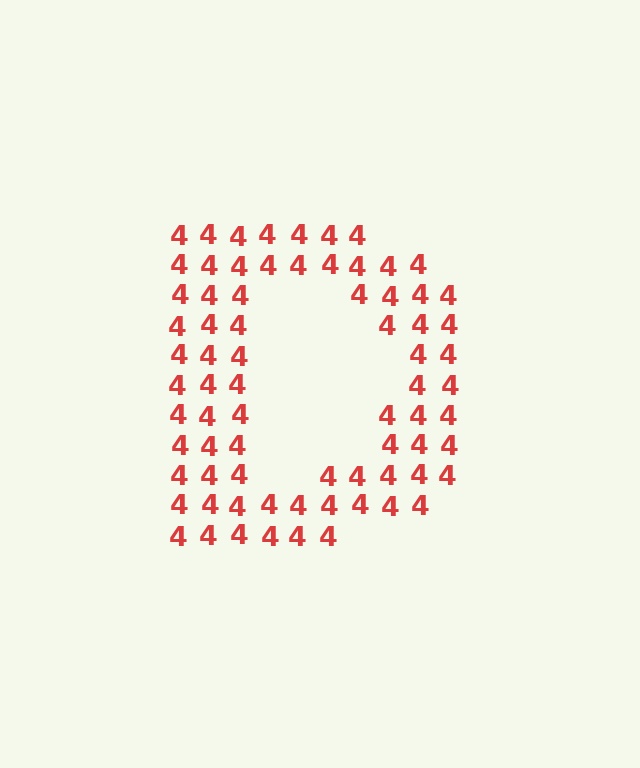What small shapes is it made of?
It is made of small digit 4's.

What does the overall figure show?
The overall figure shows the letter D.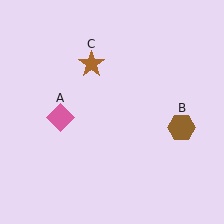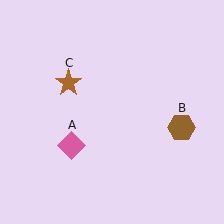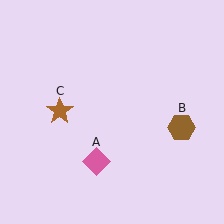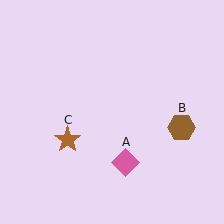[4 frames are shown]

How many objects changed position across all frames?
2 objects changed position: pink diamond (object A), brown star (object C).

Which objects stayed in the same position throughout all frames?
Brown hexagon (object B) remained stationary.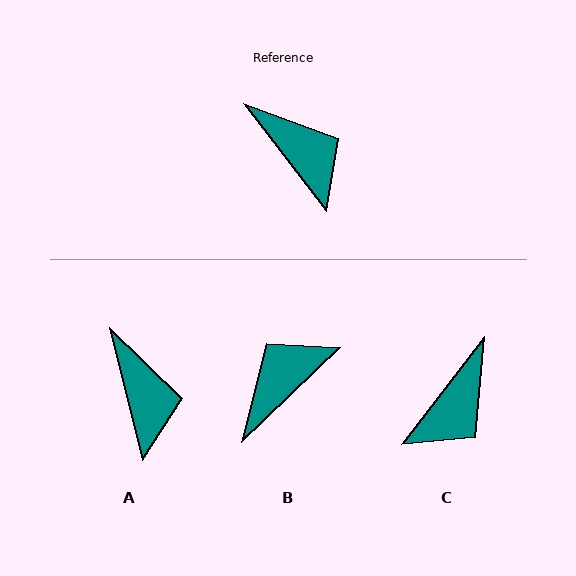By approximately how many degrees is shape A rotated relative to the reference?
Approximately 23 degrees clockwise.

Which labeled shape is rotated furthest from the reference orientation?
B, about 96 degrees away.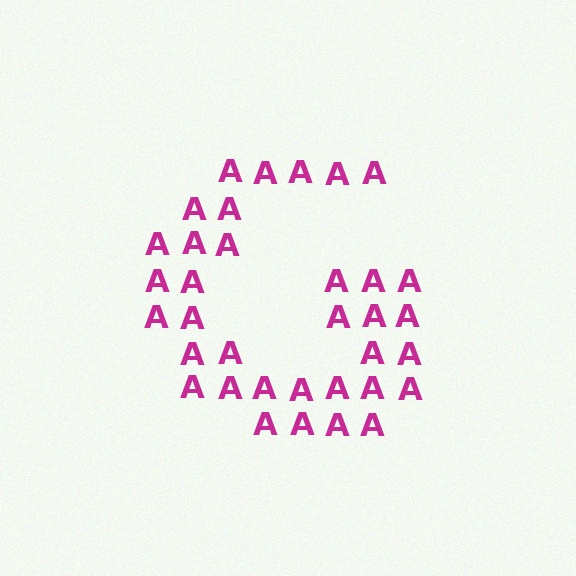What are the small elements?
The small elements are letter A's.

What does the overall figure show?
The overall figure shows the letter G.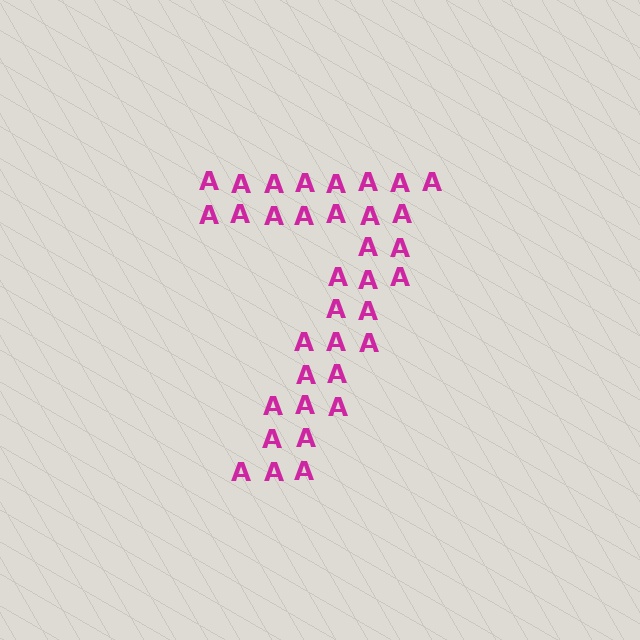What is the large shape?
The large shape is the digit 7.